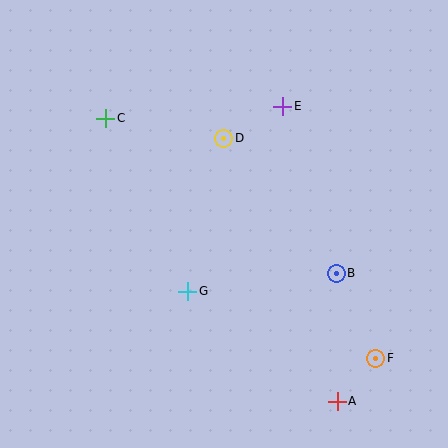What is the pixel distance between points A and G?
The distance between A and G is 186 pixels.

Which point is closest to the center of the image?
Point G at (188, 291) is closest to the center.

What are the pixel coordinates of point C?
Point C is at (106, 118).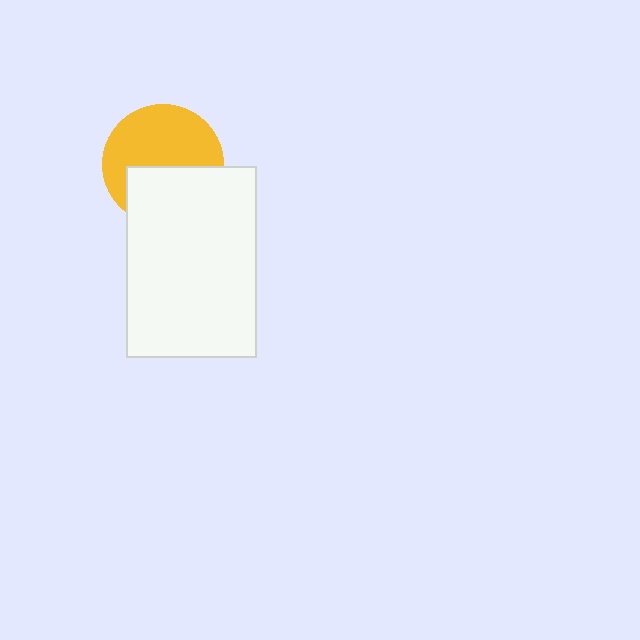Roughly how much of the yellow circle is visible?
About half of it is visible (roughly 58%).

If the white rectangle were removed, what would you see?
You would see the complete yellow circle.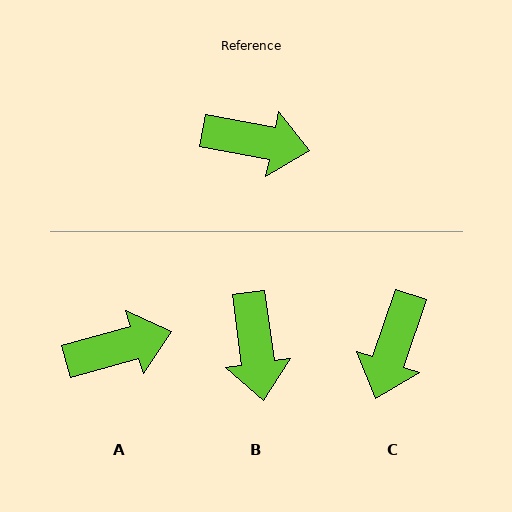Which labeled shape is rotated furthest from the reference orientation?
C, about 98 degrees away.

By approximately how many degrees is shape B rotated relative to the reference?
Approximately 71 degrees clockwise.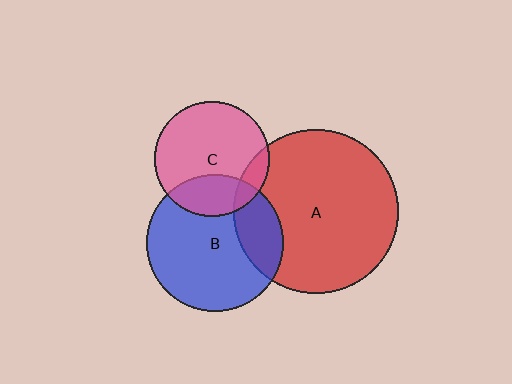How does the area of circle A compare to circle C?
Approximately 2.0 times.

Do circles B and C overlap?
Yes.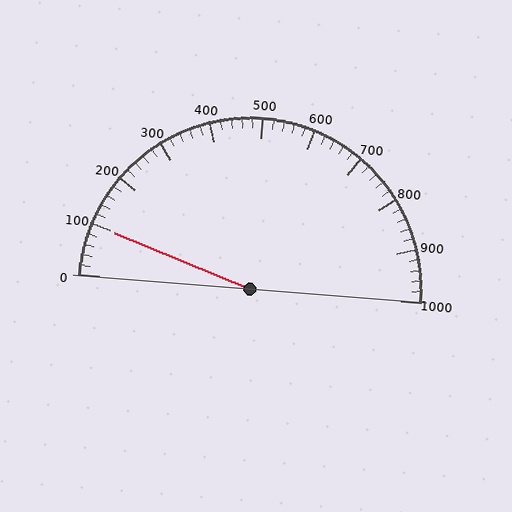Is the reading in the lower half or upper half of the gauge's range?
The reading is in the lower half of the range (0 to 1000).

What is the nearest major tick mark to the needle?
The nearest major tick mark is 100.